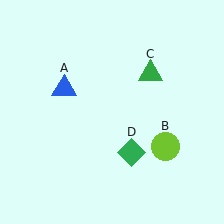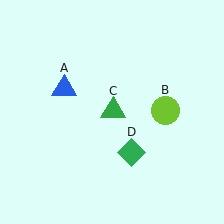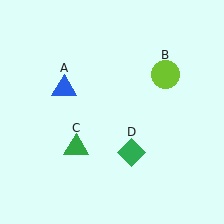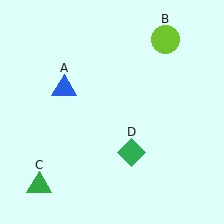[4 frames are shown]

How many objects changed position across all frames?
2 objects changed position: lime circle (object B), green triangle (object C).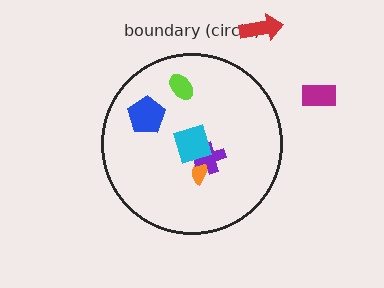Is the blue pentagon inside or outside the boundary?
Inside.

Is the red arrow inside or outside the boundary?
Outside.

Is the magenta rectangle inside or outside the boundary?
Outside.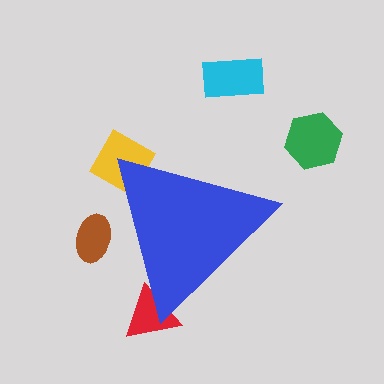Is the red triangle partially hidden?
Yes, the red triangle is partially hidden behind the blue triangle.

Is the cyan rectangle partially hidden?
No, the cyan rectangle is fully visible.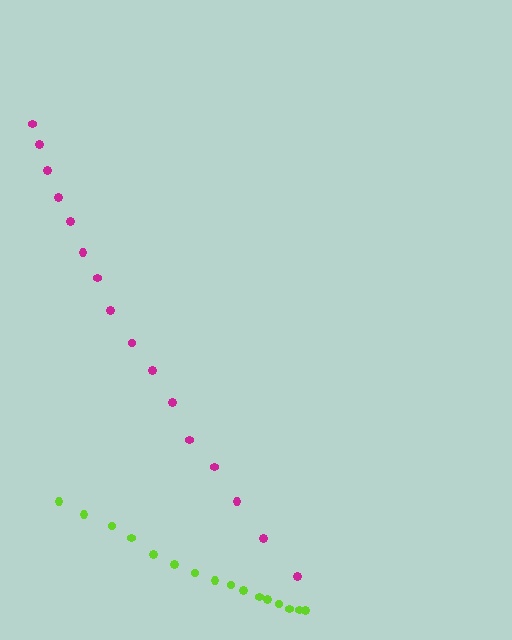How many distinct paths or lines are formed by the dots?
There are 2 distinct paths.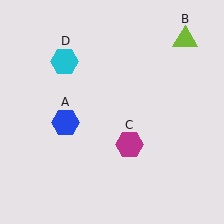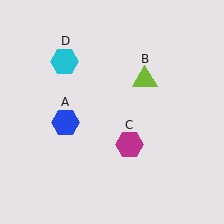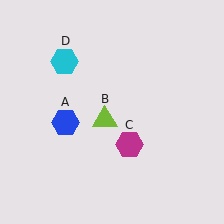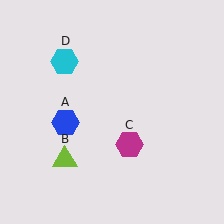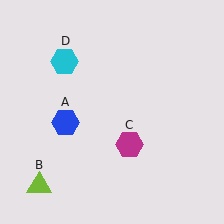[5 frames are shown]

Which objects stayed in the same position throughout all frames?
Blue hexagon (object A) and magenta hexagon (object C) and cyan hexagon (object D) remained stationary.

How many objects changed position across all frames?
1 object changed position: lime triangle (object B).